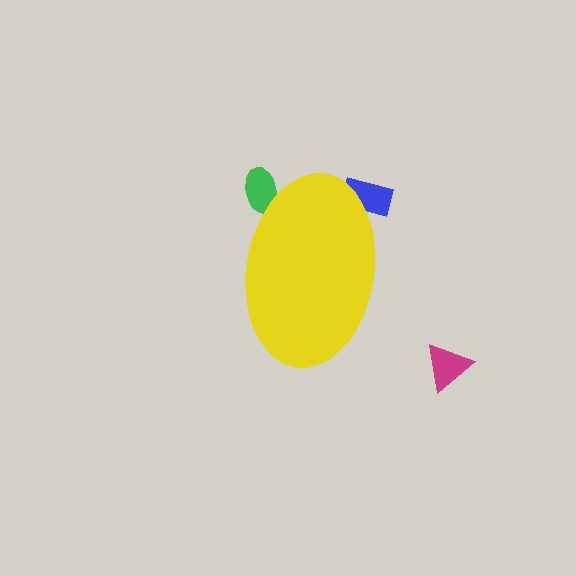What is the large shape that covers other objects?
A yellow ellipse.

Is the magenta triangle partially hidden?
No, the magenta triangle is fully visible.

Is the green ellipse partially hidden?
Yes, the green ellipse is partially hidden behind the yellow ellipse.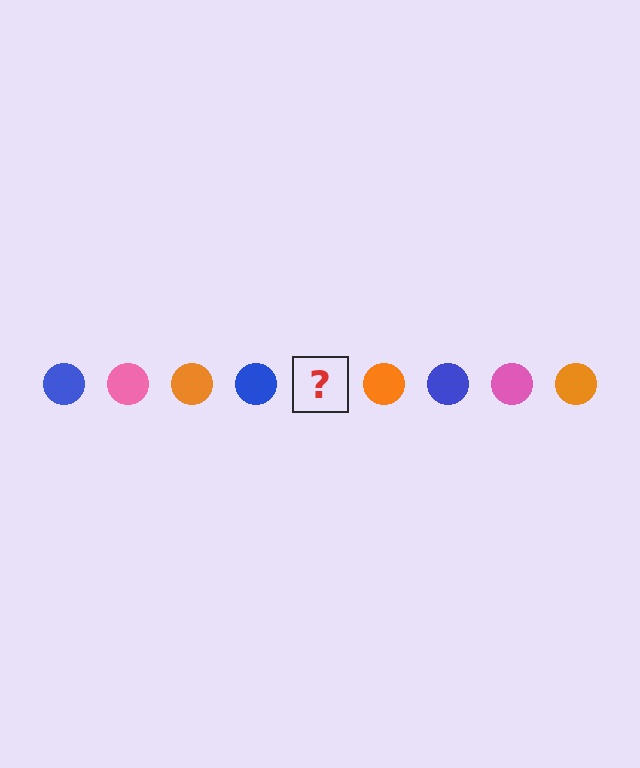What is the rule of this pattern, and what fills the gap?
The rule is that the pattern cycles through blue, pink, orange circles. The gap should be filled with a pink circle.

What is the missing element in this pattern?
The missing element is a pink circle.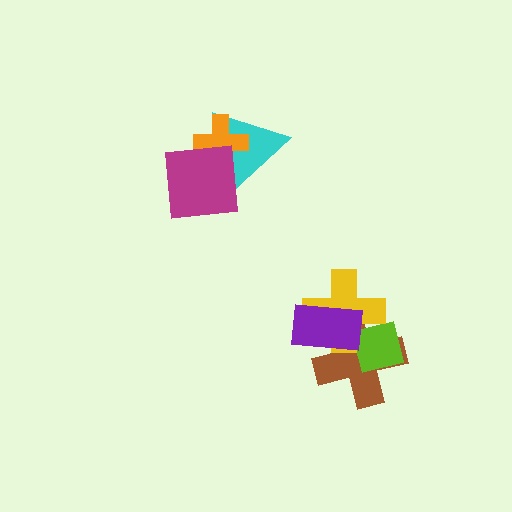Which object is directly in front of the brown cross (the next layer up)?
The lime square is directly in front of the brown cross.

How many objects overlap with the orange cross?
2 objects overlap with the orange cross.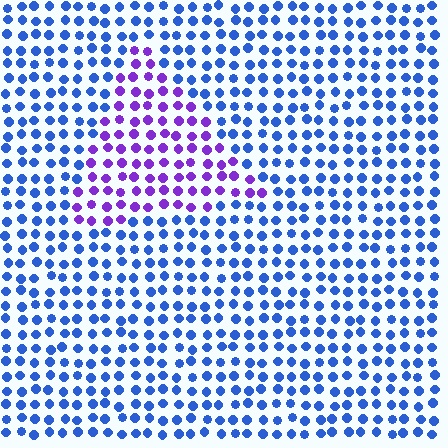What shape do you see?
I see a triangle.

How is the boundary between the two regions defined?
The boundary is defined purely by a slight shift in hue (about 50 degrees). Spacing, size, and orientation are identical on both sides.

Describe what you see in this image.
The image is filled with small blue elements in a uniform arrangement. A triangle-shaped region is visible where the elements are tinted to a slightly different hue, forming a subtle color boundary.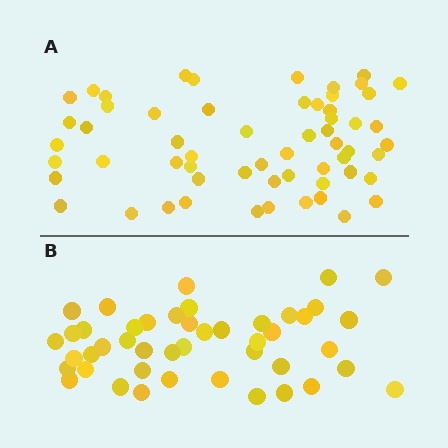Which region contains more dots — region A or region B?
Region A (the top region) has more dots.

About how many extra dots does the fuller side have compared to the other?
Region A has approximately 15 more dots than region B.